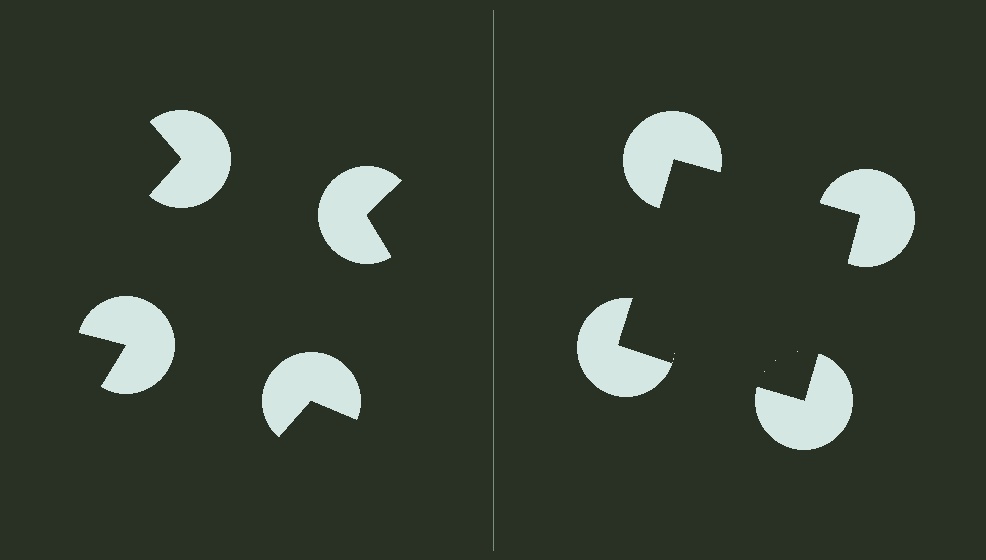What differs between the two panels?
The pac-man discs are positioned identically on both sides; only the wedge orientations differ. On the right they align to a square; on the left they are misaligned.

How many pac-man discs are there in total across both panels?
8 — 4 on each side.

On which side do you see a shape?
An illusory square appears on the right side. On the left side the wedge cuts are rotated, so no coherent shape forms.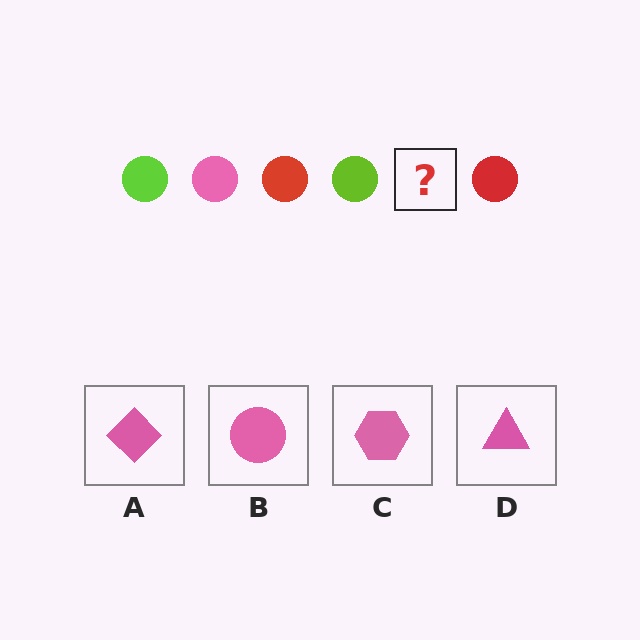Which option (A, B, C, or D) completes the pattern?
B.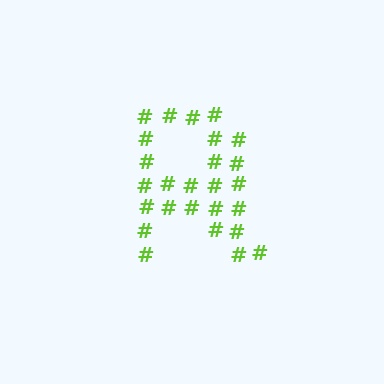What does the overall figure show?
The overall figure shows the letter R.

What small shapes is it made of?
It is made of small hash symbols.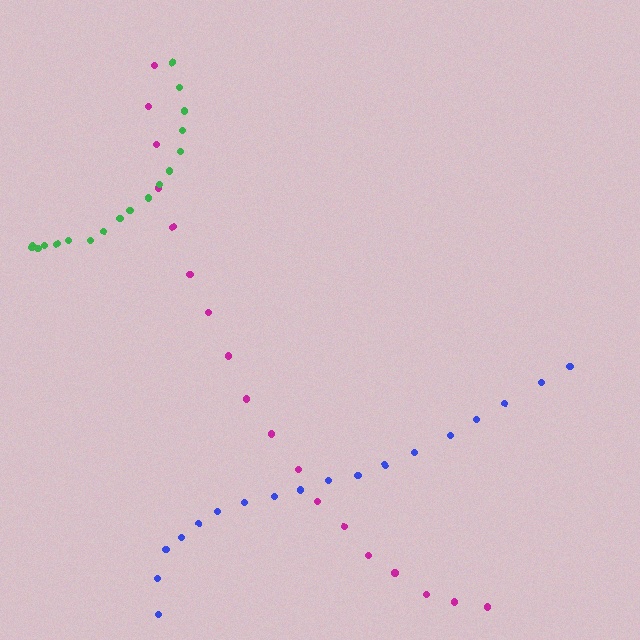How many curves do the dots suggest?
There are 3 distinct paths.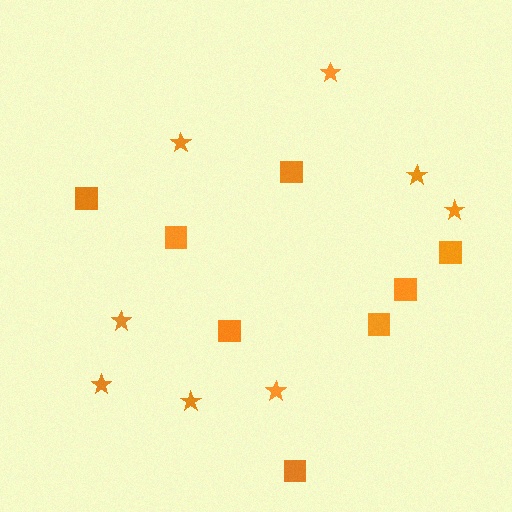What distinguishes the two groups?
There are 2 groups: one group of squares (8) and one group of stars (8).